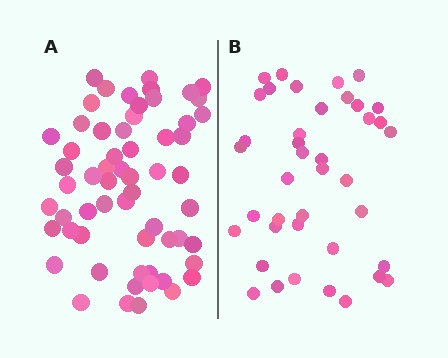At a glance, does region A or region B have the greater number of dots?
Region A (the left region) has more dots.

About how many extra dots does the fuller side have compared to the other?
Region A has approximately 20 more dots than region B.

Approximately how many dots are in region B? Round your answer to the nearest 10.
About 40 dots.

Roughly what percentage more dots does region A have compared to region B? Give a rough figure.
About 50% more.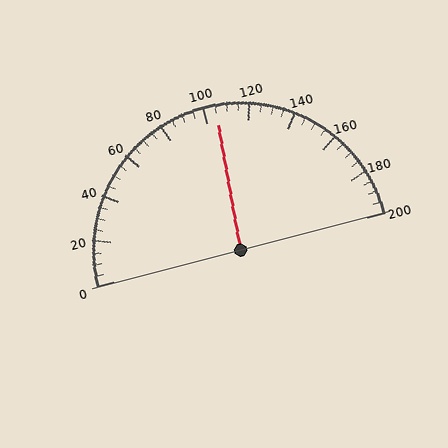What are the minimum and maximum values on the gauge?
The gauge ranges from 0 to 200.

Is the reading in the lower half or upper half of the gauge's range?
The reading is in the upper half of the range (0 to 200).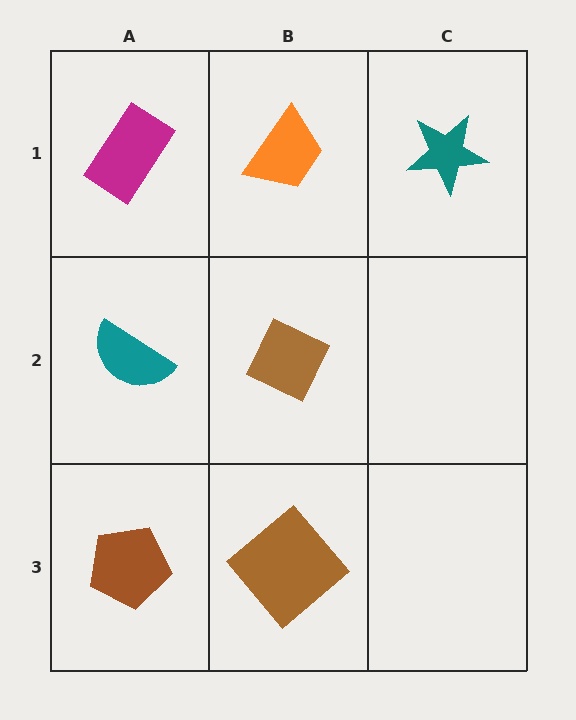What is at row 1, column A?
A magenta rectangle.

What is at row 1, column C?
A teal star.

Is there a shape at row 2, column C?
No, that cell is empty.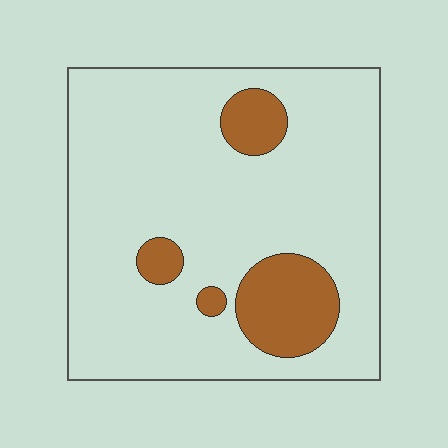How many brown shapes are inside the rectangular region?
4.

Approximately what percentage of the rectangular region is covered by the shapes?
Approximately 15%.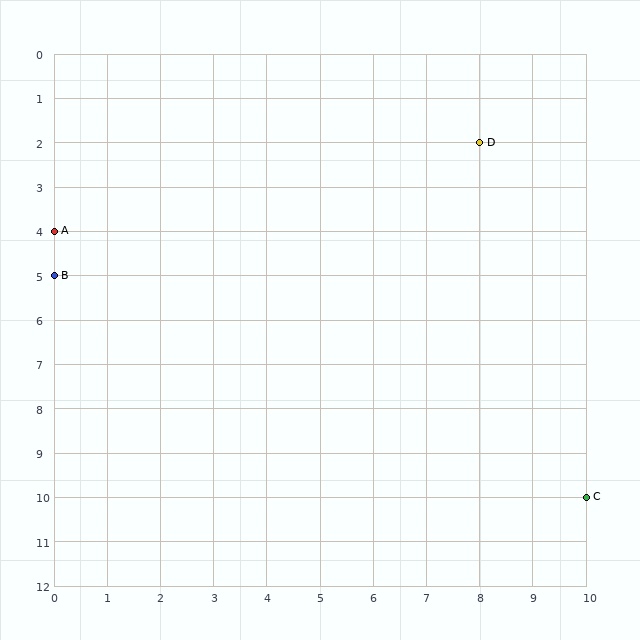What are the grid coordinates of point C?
Point C is at grid coordinates (10, 10).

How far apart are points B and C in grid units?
Points B and C are 10 columns and 5 rows apart (about 11.2 grid units diagonally).